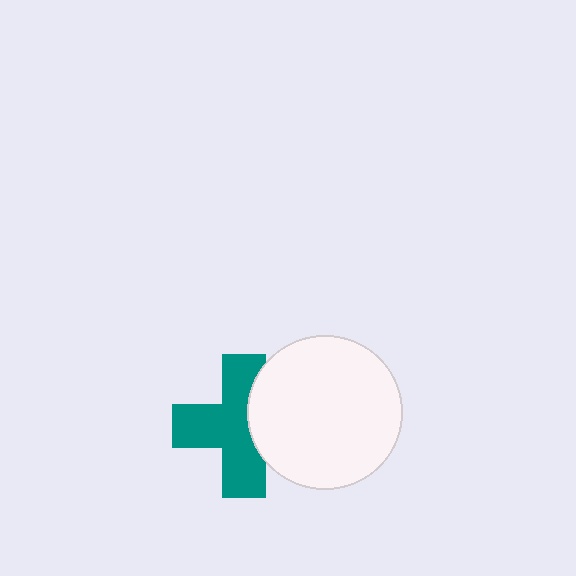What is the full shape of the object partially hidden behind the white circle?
The partially hidden object is a teal cross.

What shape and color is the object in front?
The object in front is a white circle.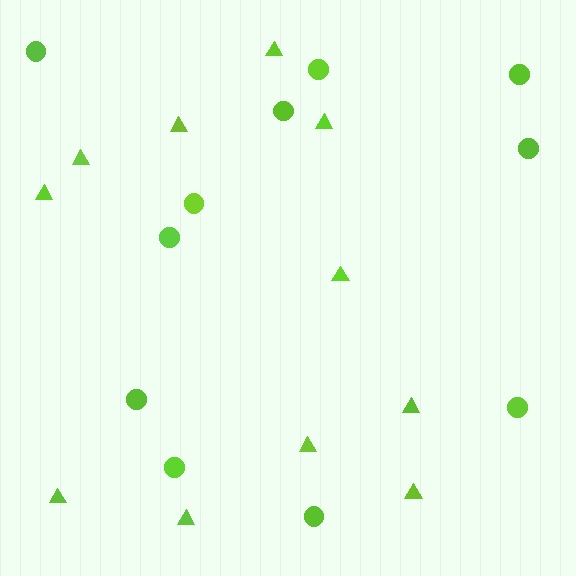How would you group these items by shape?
There are 2 groups: one group of triangles (11) and one group of circles (11).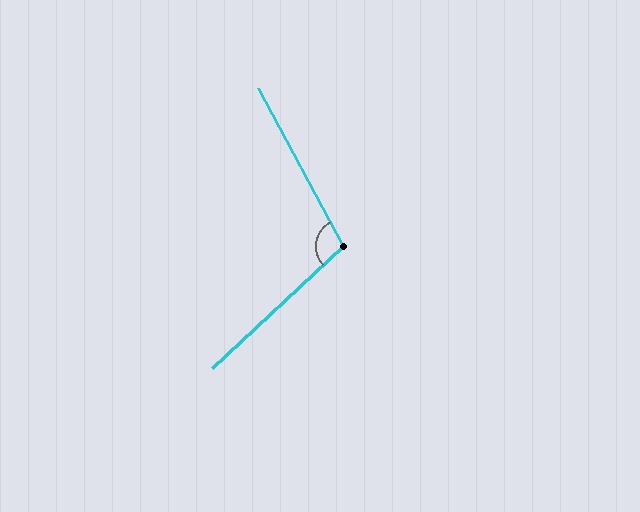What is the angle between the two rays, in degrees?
Approximately 104 degrees.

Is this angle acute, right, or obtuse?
It is obtuse.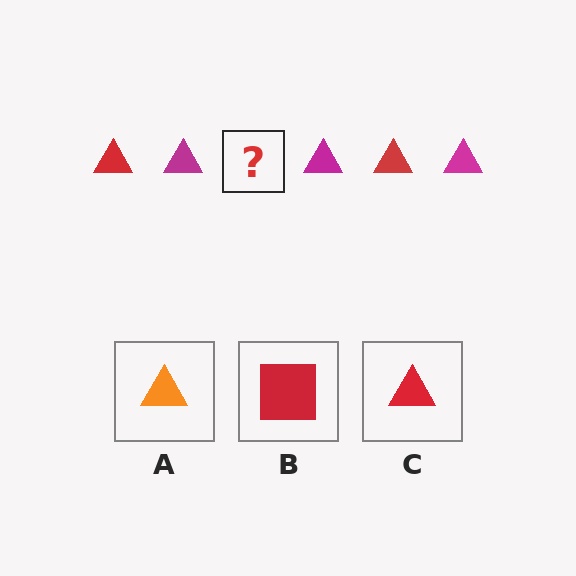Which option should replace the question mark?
Option C.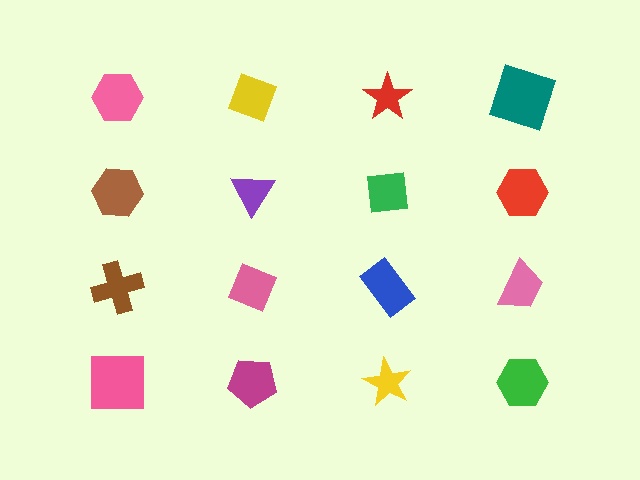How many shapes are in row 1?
4 shapes.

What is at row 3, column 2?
A pink diamond.